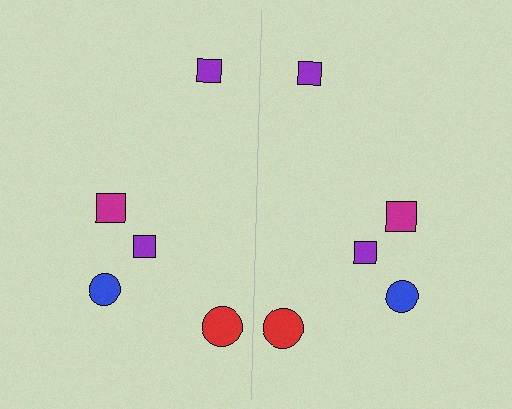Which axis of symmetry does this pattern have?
The pattern has a vertical axis of symmetry running through the center of the image.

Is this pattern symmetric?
Yes, this pattern has bilateral (reflection) symmetry.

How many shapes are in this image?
There are 10 shapes in this image.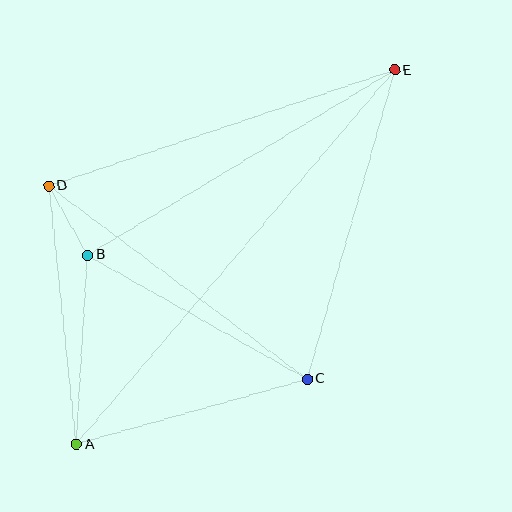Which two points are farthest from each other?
Points A and E are farthest from each other.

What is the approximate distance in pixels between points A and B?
The distance between A and B is approximately 189 pixels.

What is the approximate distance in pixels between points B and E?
The distance between B and E is approximately 359 pixels.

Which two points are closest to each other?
Points B and D are closest to each other.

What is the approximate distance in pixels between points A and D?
The distance between A and D is approximately 260 pixels.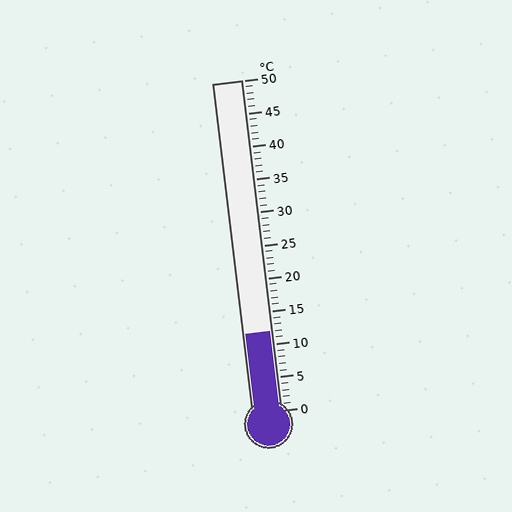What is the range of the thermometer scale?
The thermometer scale ranges from 0°C to 50°C.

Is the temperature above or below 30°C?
The temperature is below 30°C.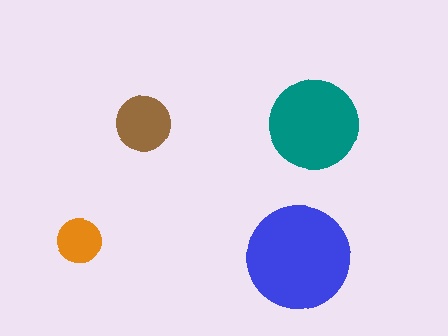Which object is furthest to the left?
The orange circle is leftmost.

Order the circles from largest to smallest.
the blue one, the teal one, the brown one, the orange one.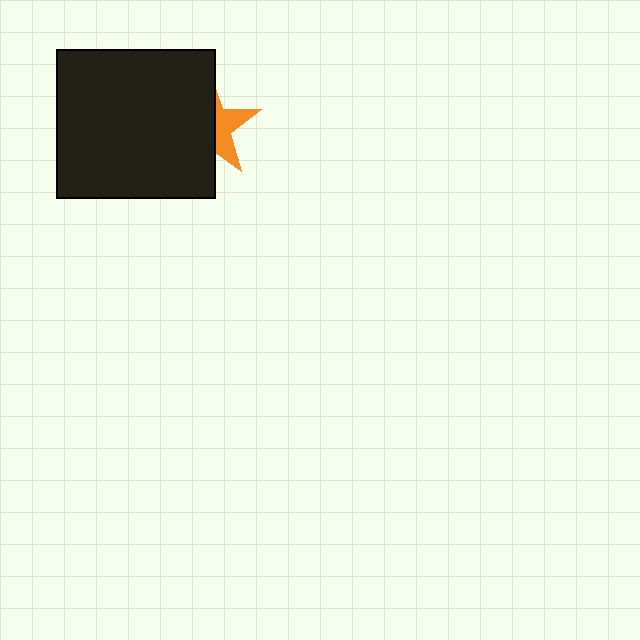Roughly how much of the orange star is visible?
A small part of it is visible (roughly 38%).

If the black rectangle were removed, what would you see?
You would see the complete orange star.